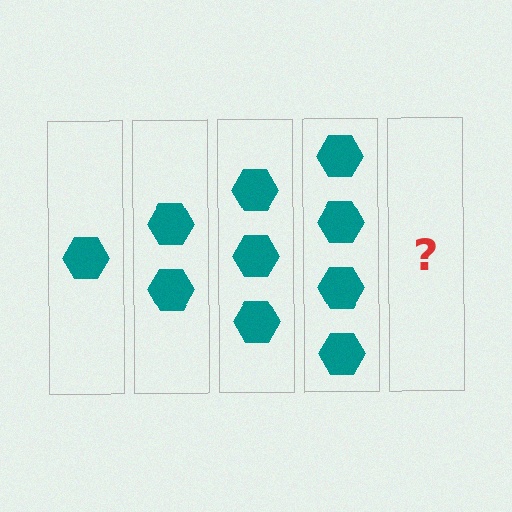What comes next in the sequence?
The next element should be 5 hexagons.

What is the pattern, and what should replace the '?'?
The pattern is that each step adds one more hexagon. The '?' should be 5 hexagons.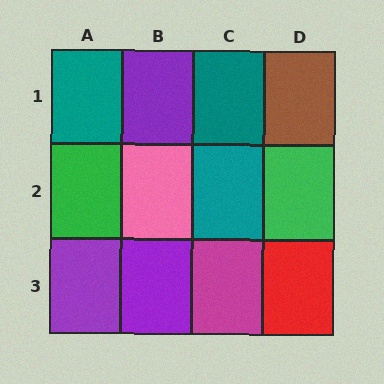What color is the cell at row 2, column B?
Pink.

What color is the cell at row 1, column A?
Teal.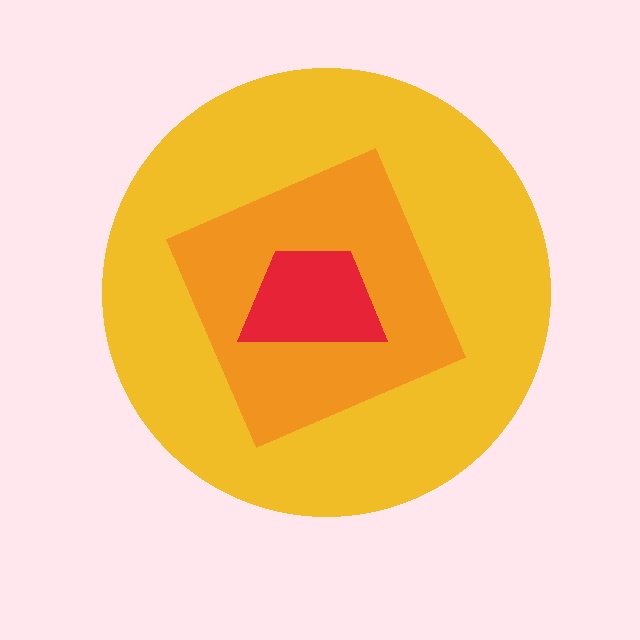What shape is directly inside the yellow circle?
The orange diamond.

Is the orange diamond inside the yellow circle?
Yes.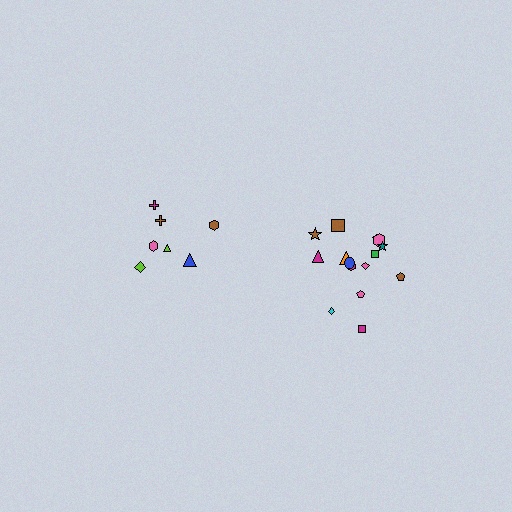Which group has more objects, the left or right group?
The right group.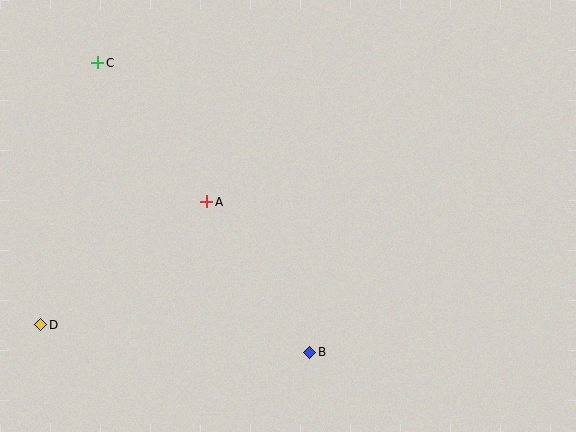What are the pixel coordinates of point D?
Point D is at (41, 325).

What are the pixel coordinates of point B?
Point B is at (310, 352).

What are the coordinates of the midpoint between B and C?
The midpoint between B and C is at (204, 208).